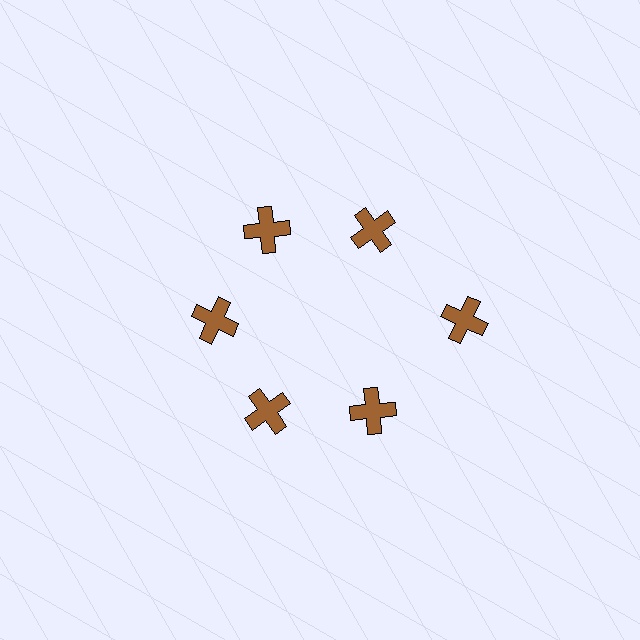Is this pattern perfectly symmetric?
No. The 6 brown crosses are arranged in a ring, but one element near the 3 o'clock position is pushed outward from the center, breaking the 6-fold rotational symmetry.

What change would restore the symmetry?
The symmetry would be restored by moving it inward, back onto the ring so that all 6 crosses sit at equal angles and equal distance from the center.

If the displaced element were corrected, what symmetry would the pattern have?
It would have 6-fold rotational symmetry — the pattern would map onto itself every 60 degrees.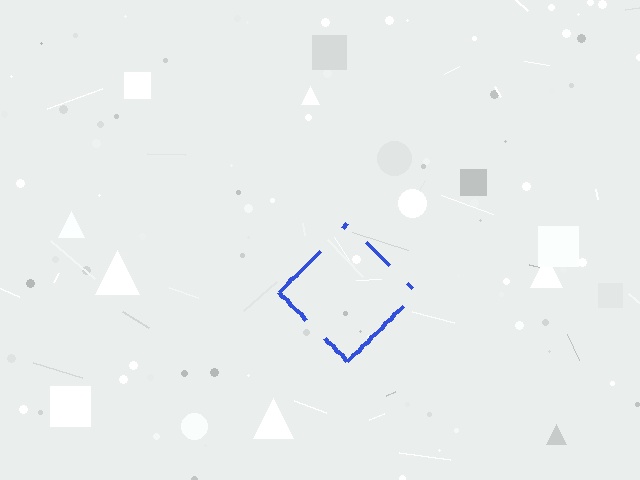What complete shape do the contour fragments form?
The contour fragments form a diamond.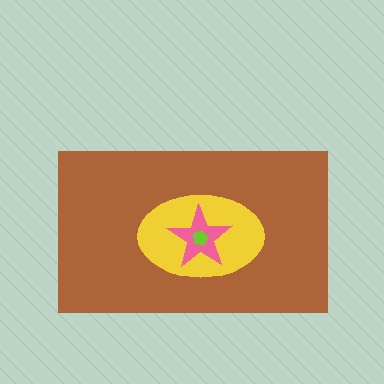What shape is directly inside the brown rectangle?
The yellow ellipse.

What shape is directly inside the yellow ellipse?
The pink star.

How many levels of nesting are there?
4.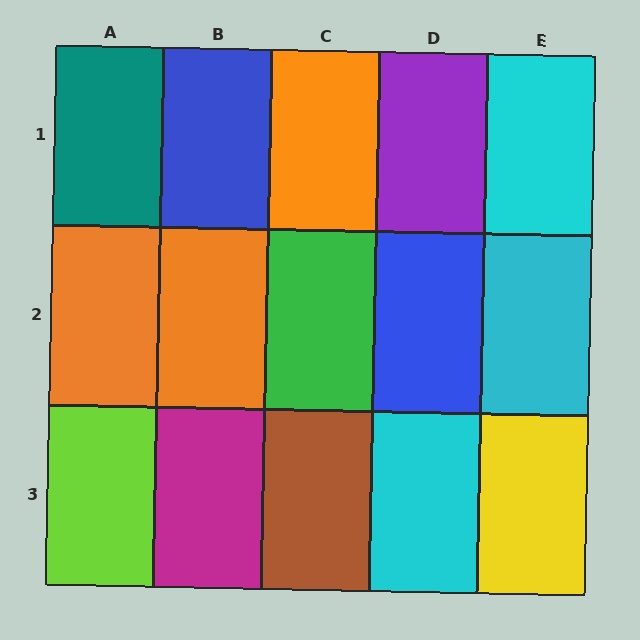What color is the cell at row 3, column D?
Cyan.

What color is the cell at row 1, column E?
Cyan.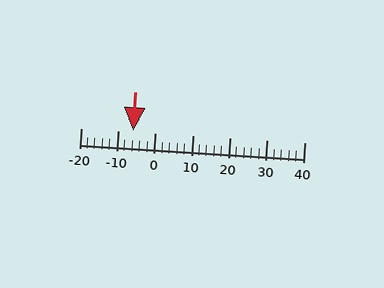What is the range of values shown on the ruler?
The ruler shows values from -20 to 40.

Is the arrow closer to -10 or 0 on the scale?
The arrow is closer to -10.